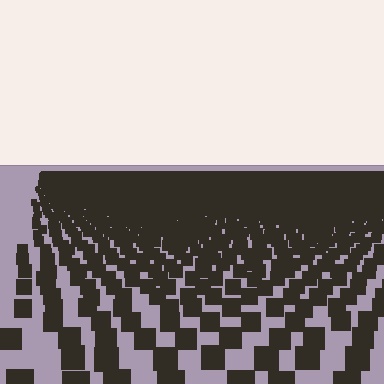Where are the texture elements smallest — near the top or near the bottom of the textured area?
Near the top.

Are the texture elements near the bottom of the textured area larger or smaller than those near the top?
Larger. Near the bottom, elements are closer to the viewer and appear at a bigger on-screen size.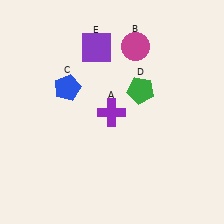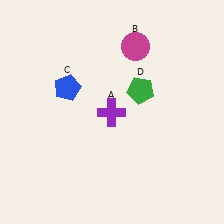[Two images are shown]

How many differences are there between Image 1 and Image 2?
There is 1 difference between the two images.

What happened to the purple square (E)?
The purple square (E) was removed in Image 2. It was in the top-left area of Image 1.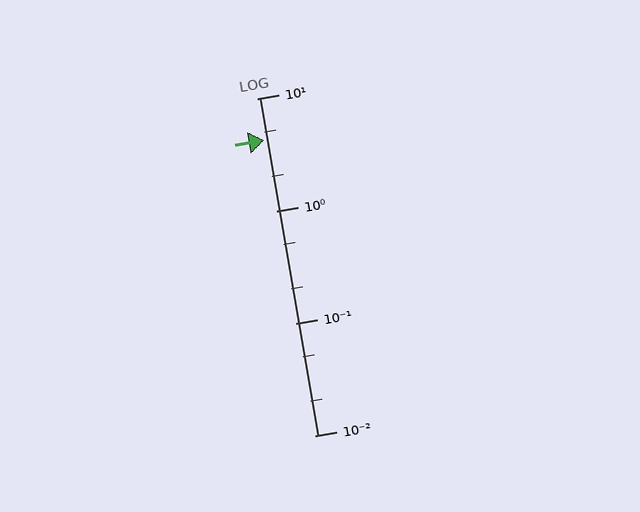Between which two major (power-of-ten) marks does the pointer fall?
The pointer is between 1 and 10.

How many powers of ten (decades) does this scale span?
The scale spans 3 decades, from 0.01 to 10.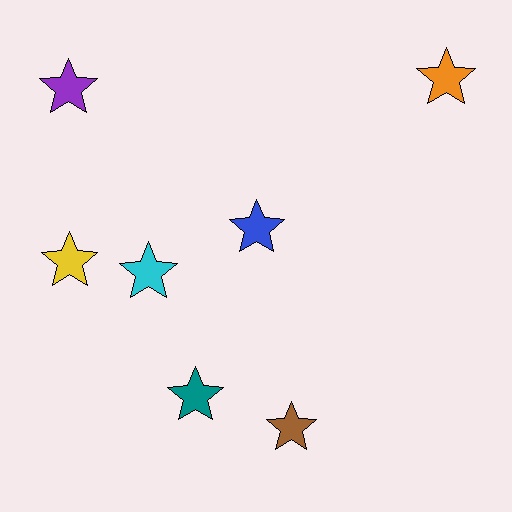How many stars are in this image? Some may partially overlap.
There are 7 stars.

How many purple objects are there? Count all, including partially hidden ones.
There is 1 purple object.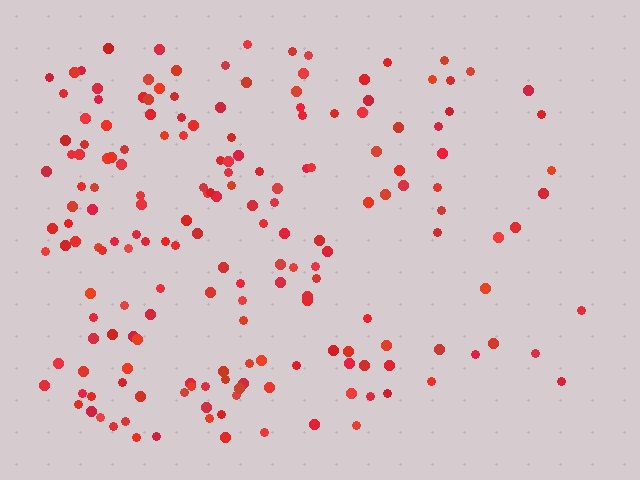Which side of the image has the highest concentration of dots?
The left.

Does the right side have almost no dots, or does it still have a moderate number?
Still a moderate number, just noticeably fewer than the left.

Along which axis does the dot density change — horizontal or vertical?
Horizontal.